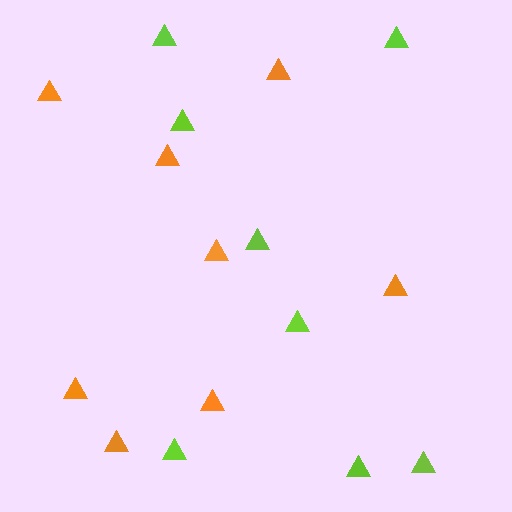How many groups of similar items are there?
There are 2 groups: one group of orange triangles (8) and one group of lime triangles (8).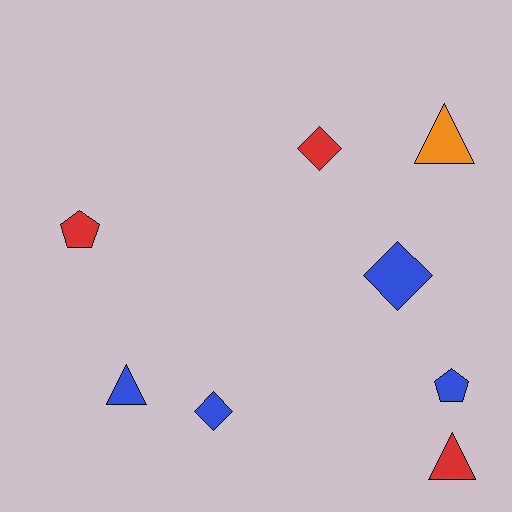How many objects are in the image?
There are 8 objects.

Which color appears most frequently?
Blue, with 4 objects.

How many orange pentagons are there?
There are no orange pentagons.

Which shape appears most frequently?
Triangle, with 3 objects.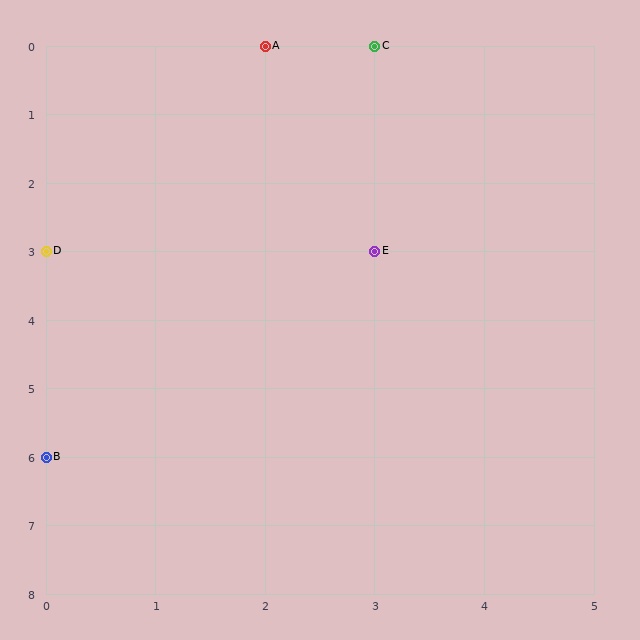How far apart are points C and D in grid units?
Points C and D are 3 columns and 3 rows apart (about 4.2 grid units diagonally).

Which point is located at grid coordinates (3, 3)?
Point E is at (3, 3).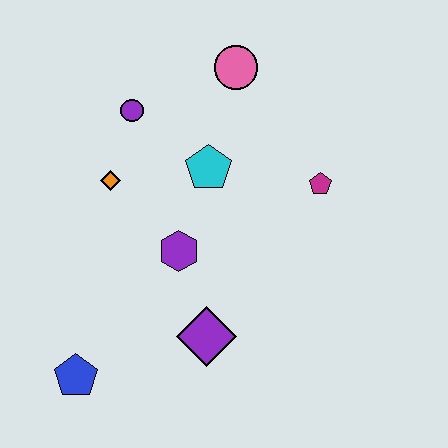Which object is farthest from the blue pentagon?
The pink circle is farthest from the blue pentagon.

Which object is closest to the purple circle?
The orange diamond is closest to the purple circle.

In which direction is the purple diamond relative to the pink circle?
The purple diamond is below the pink circle.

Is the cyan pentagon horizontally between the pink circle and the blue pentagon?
Yes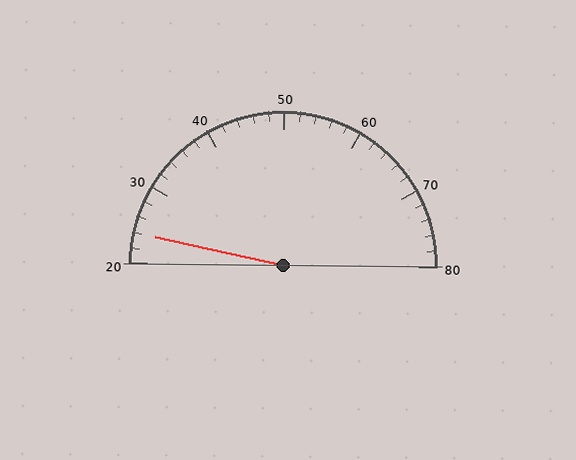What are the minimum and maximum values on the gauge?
The gauge ranges from 20 to 80.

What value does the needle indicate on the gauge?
The needle indicates approximately 24.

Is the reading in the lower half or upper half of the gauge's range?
The reading is in the lower half of the range (20 to 80).